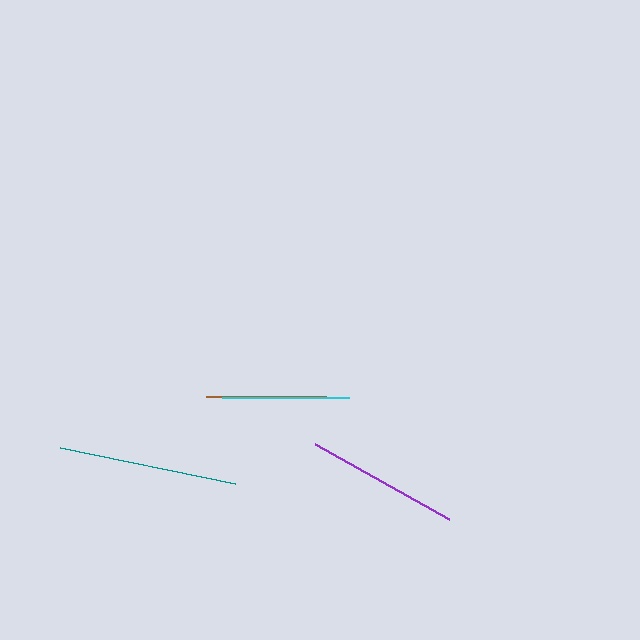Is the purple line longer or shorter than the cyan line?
The purple line is longer than the cyan line.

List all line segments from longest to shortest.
From longest to shortest: teal, purple, cyan, brown.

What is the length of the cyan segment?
The cyan segment is approximately 127 pixels long.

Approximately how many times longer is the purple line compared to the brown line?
The purple line is approximately 1.3 times the length of the brown line.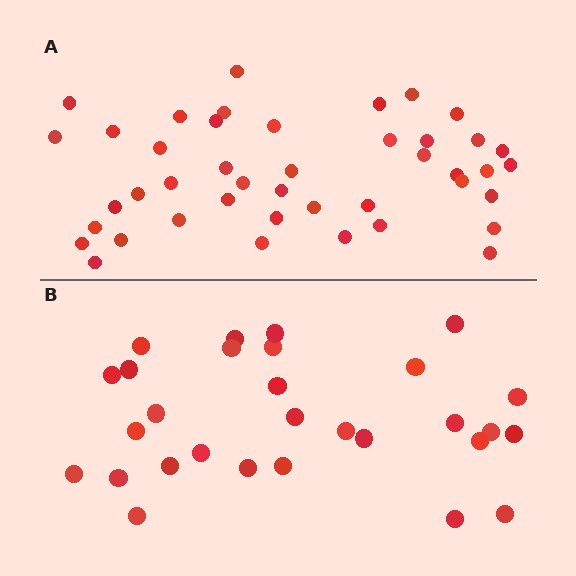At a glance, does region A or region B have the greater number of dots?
Region A (the top region) has more dots.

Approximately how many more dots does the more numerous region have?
Region A has approximately 15 more dots than region B.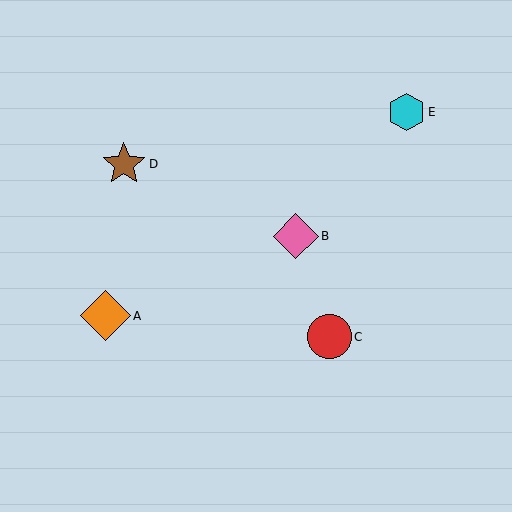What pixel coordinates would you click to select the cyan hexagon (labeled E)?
Click at (406, 112) to select the cyan hexagon E.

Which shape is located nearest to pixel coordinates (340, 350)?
The red circle (labeled C) at (329, 337) is nearest to that location.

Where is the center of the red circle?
The center of the red circle is at (329, 337).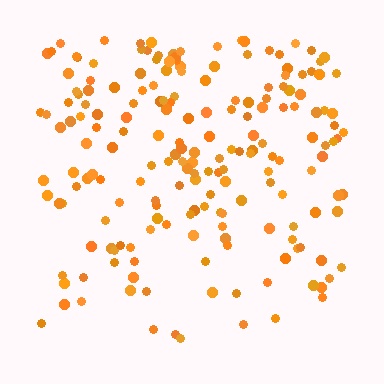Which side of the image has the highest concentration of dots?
The top.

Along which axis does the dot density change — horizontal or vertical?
Vertical.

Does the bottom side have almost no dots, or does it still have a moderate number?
Still a moderate number, just noticeably fewer than the top.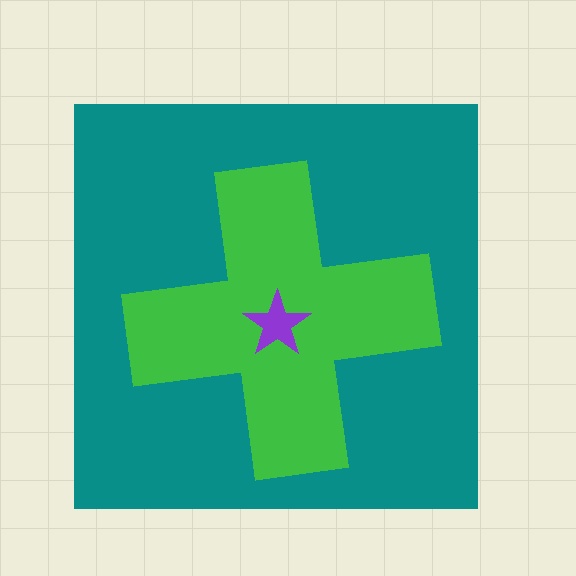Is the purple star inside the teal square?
Yes.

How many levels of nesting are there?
3.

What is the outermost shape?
The teal square.